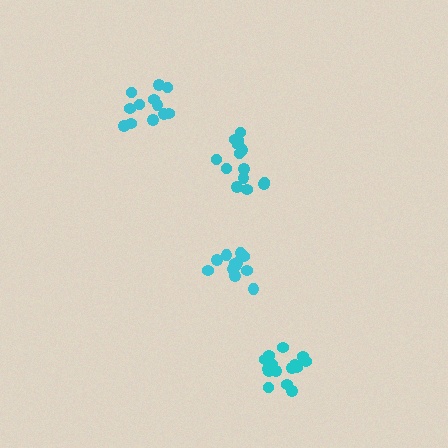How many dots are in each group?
Group 1: 14 dots, Group 2: 12 dots, Group 3: 16 dots, Group 4: 14 dots (56 total).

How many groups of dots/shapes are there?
There are 4 groups.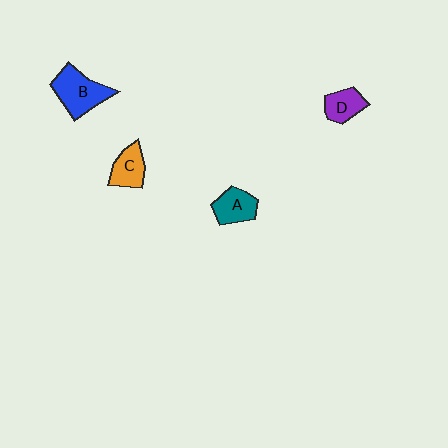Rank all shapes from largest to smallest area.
From largest to smallest: B (blue), A (teal), C (orange), D (purple).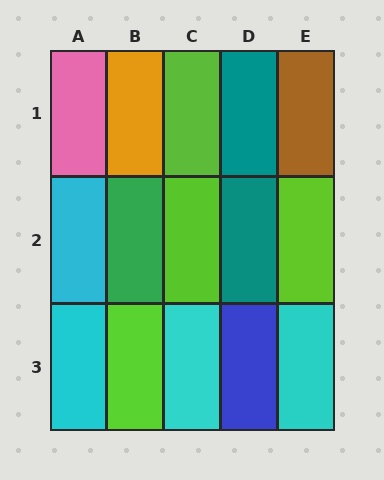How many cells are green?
1 cell is green.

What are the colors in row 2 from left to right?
Cyan, green, lime, teal, lime.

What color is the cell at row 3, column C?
Cyan.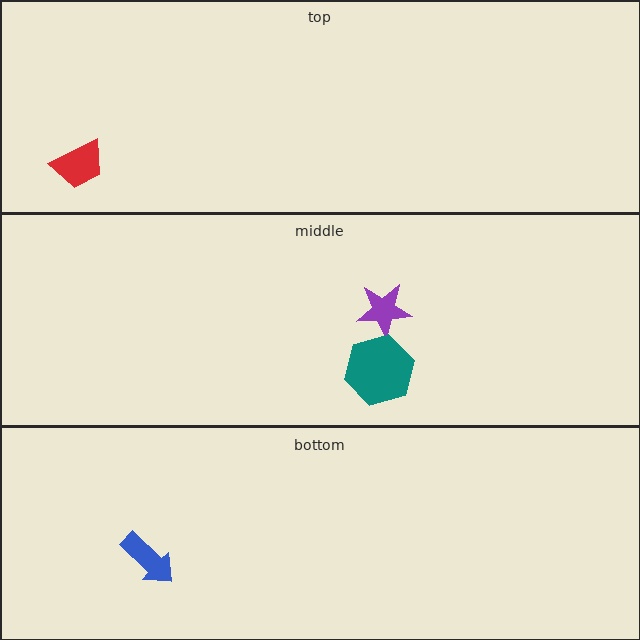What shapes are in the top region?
The red trapezoid.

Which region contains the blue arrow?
The bottom region.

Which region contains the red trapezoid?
The top region.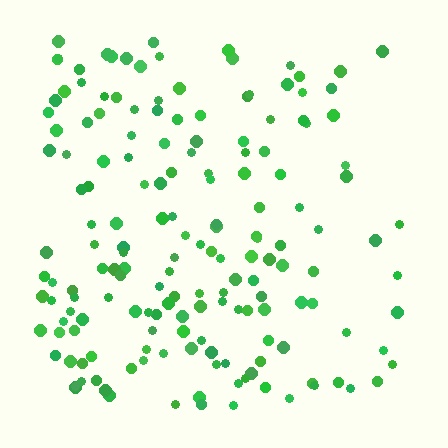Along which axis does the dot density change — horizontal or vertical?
Horizontal.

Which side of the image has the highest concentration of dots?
The left.